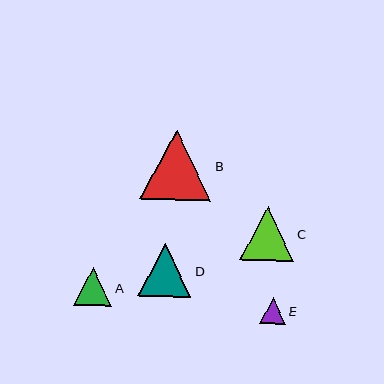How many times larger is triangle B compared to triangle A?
Triangle B is approximately 1.8 times the size of triangle A.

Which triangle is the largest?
Triangle B is the largest with a size of approximately 71 pixels.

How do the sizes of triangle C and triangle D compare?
Triangle C and triangle D are approximately the same size.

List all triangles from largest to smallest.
From largest to smallest: B, C, D, A, E.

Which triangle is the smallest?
Triangle E is the smallest with a size of approximately 26 pixels.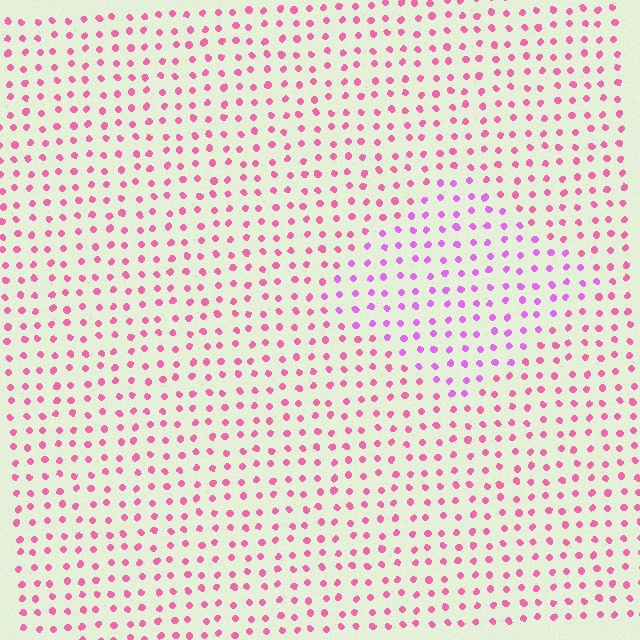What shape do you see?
I see a diamond.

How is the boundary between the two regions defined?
The boundary is defined purely by a slight shift in hue (about 37 degrees). Spacing, size, and orientation are identical on both sides.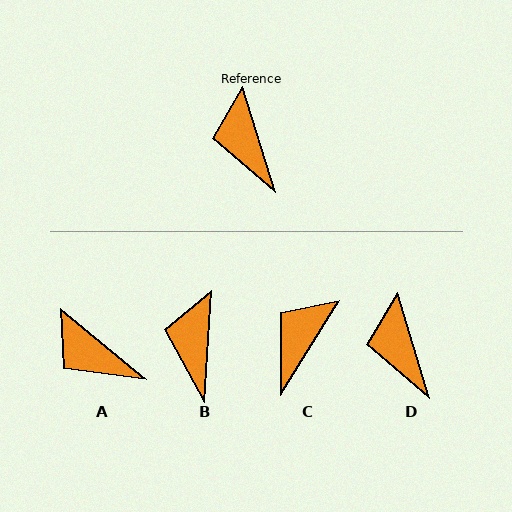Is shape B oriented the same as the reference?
No, it is off by about 21 degrees.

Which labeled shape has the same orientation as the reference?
D.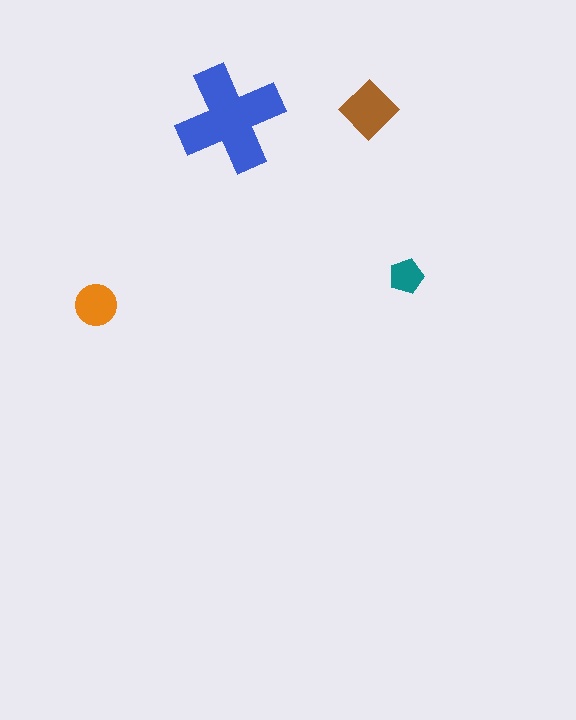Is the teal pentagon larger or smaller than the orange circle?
Smaller.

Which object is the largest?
The blue cross.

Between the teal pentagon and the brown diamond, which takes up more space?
The brown diamond.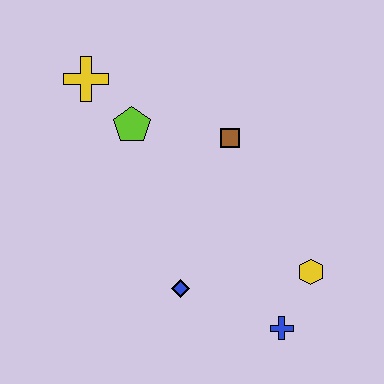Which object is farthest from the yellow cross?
The blue cross is farthest from the yellow cross.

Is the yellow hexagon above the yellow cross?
No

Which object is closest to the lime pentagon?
The yellow cross is closest to the lime pentagon.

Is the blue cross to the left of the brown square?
No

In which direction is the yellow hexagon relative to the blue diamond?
The yellow hexagon is to the right of the blue diamond.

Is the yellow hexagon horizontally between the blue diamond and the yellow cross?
No